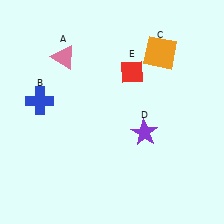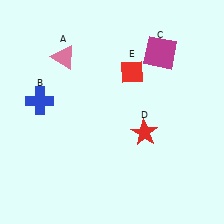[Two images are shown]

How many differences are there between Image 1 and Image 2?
There are 2 differences between the two images.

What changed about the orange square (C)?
In Image 1, C is orange. In Image 2, it changed to magenta.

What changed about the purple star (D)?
In Image 1, D is purple. In Image 2, it changed to red.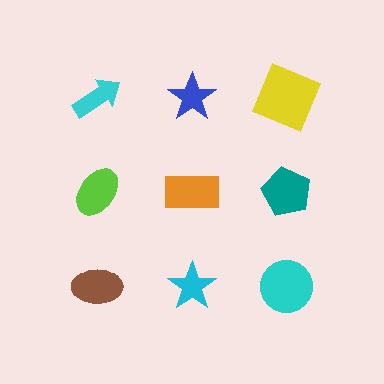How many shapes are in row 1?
3 shapes.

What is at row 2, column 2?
An orange rectangle.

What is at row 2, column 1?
A lime ellipse.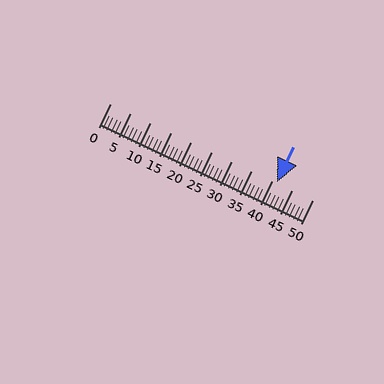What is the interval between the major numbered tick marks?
The major tick marks are spaced 5 units apart.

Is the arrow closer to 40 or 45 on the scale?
The arrow is closer to 40.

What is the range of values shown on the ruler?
The ruler shows values from 0 to 50.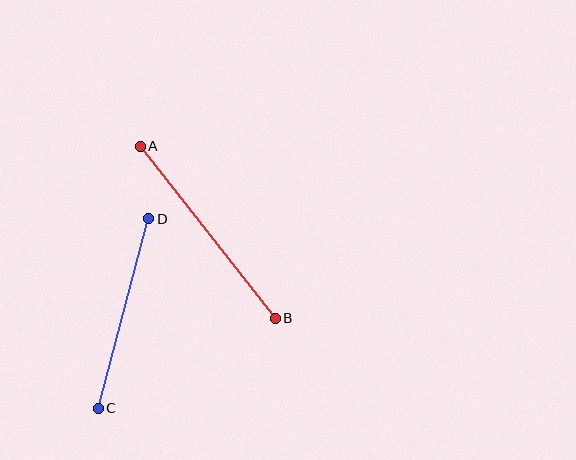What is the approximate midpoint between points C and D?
The midpoint is at approximately (124, 313) pixels.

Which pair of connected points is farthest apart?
Points A and B are farthest apart.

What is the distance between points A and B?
The distance is approximately 219 pixels.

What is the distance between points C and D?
The distance is approximately 196 pixels.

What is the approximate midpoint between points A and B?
The midpoint is at approximately (208, 232) pixels.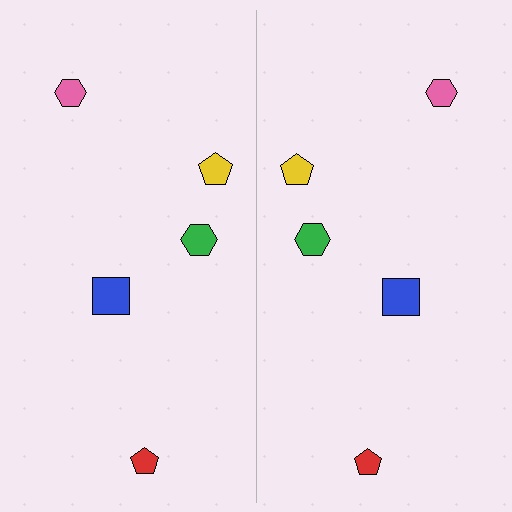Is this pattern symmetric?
Yes, this pattern has bilateral (reflection) symmetry.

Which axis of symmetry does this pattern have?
The pattern has a vertical axis of symmetry running through the center of the image.